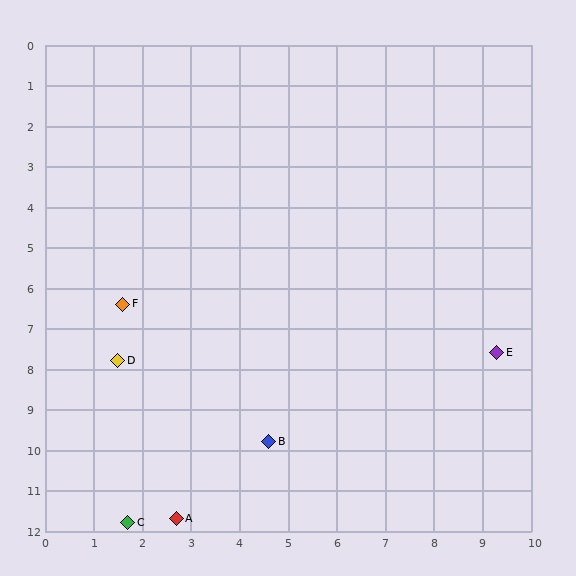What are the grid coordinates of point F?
Point F is at approximately (1.6, 6.4).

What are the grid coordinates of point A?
Point A is at approximately (2.7, 11.7).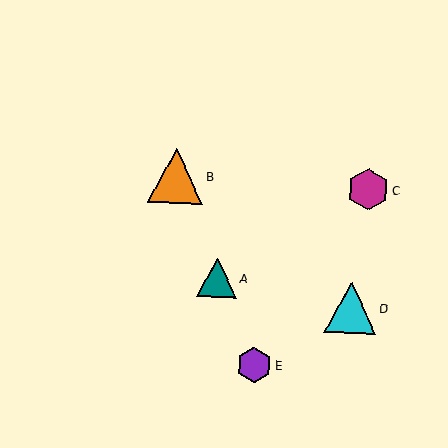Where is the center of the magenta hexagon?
The center of the magenta hexagon is at (368, 190).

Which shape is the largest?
The orange triangle (labeled B) is the largest.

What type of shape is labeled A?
Shape A is a teal triangle.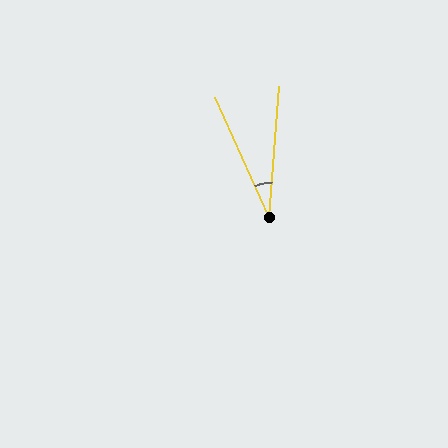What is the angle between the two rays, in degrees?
Approximately 29 degrees.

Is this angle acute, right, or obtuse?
It is acute.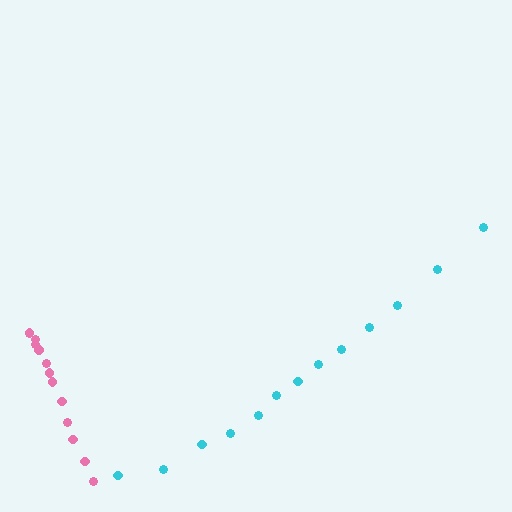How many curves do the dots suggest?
There are 2 distinct paths.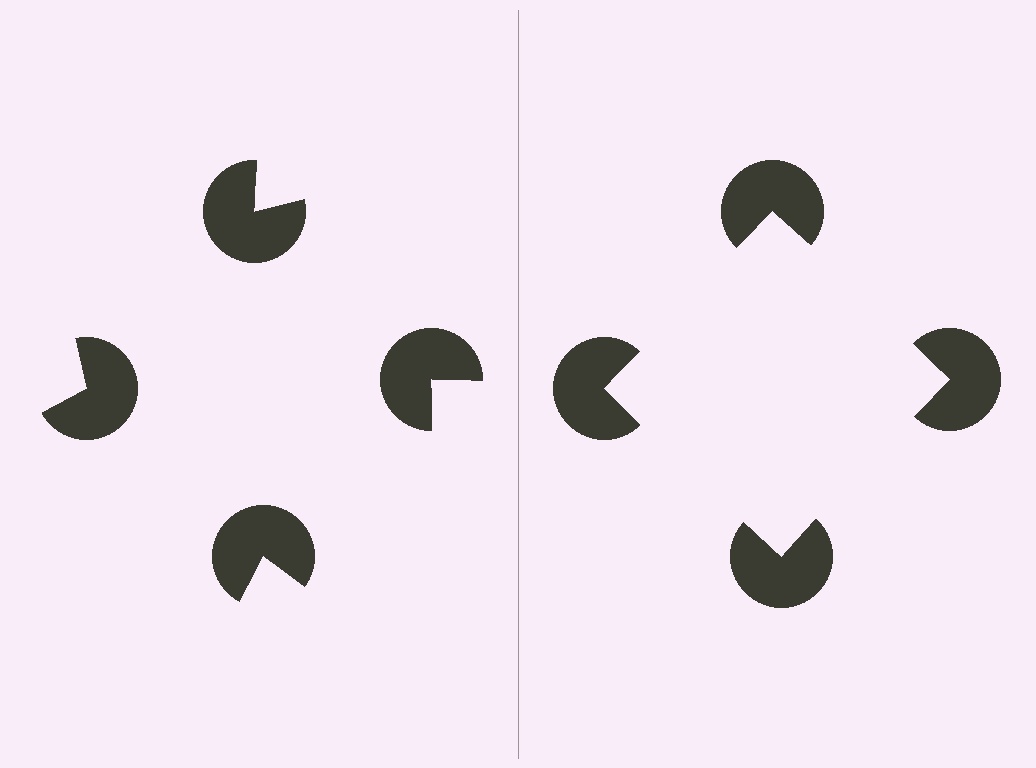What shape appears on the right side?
An illusory square.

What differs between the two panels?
The pac-man discs are positioned identically on both sides; only the wedge orientations differ. On the right they align to a square; on the left they are misaligned.